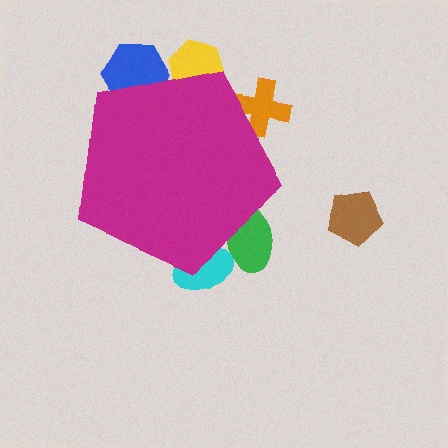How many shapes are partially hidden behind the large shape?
5 shapes are partially hidden.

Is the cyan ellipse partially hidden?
Yes, the cyan ellipse is partially hidden behind the magenta pentagon.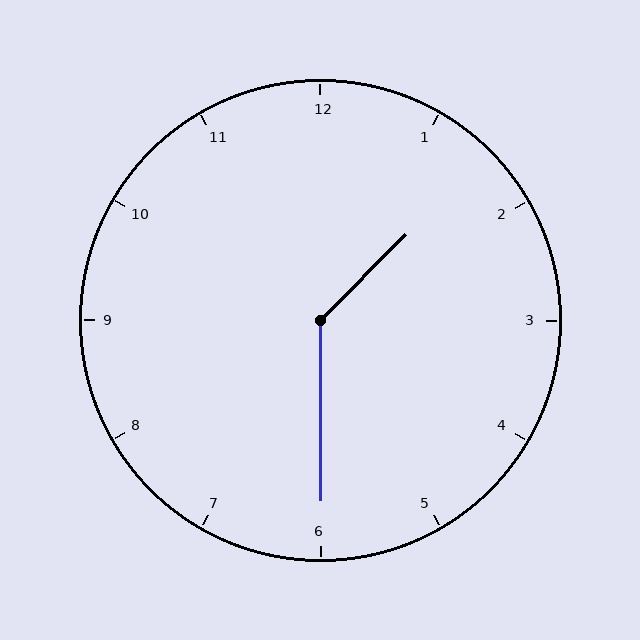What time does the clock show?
1:30.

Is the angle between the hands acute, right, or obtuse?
It is obtuse.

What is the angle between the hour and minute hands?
Approximately 135 degrees.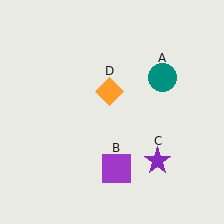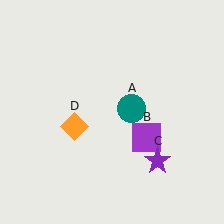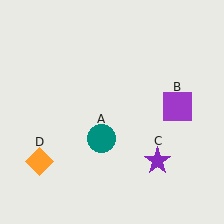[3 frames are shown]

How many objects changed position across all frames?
3 objects changed position: teal circle (object A), purple square (object B), orange diamond (object D).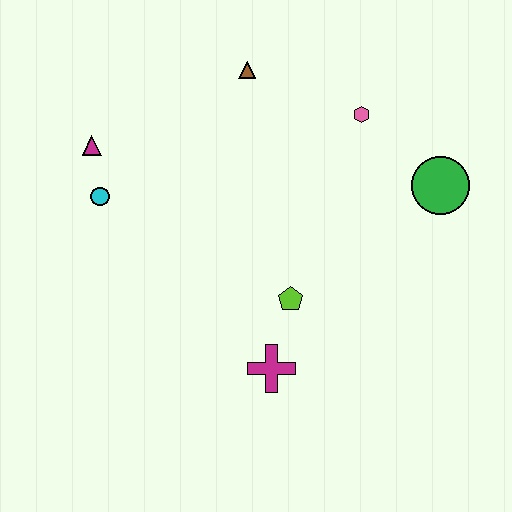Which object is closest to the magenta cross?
The lime pentagon is closest to the magenta cross.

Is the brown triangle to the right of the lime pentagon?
No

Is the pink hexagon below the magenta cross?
No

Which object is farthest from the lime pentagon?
The magenta triangle is farthest from the lime pentagon.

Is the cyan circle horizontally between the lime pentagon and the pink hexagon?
No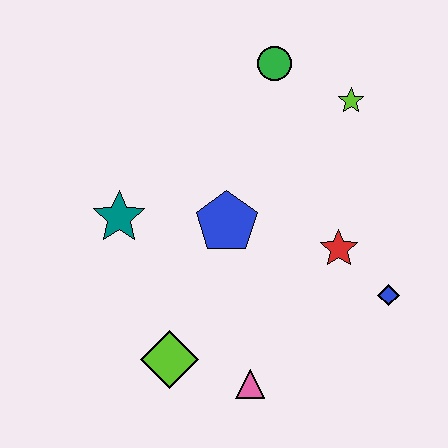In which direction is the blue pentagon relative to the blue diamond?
The blue pentagon is to the left of the blue diamond.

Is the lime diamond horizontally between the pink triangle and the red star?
No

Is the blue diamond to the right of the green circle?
Yes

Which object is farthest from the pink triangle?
The green circle is farthest from the pink triangle.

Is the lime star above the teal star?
Yes